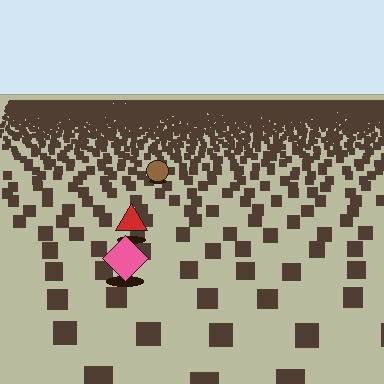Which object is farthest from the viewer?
The brown circle is farthest from the viewer. It appears smaller and the ground texture around it is denser.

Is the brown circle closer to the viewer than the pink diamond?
No. The pink diamond is closer — you can tell from the texture gradient: the ground texture is coarser near it.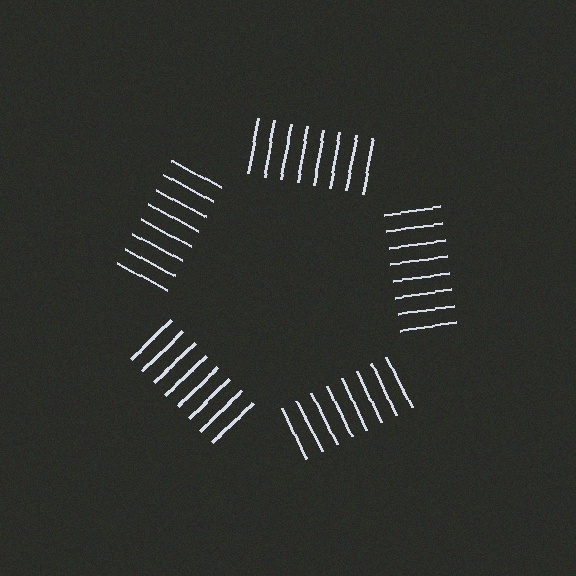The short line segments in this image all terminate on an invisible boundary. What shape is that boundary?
An illusory pentagon — the line segments terminate on its edges but no continuous stroke is drawn.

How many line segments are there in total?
40 — 8 along each of the 5 edges.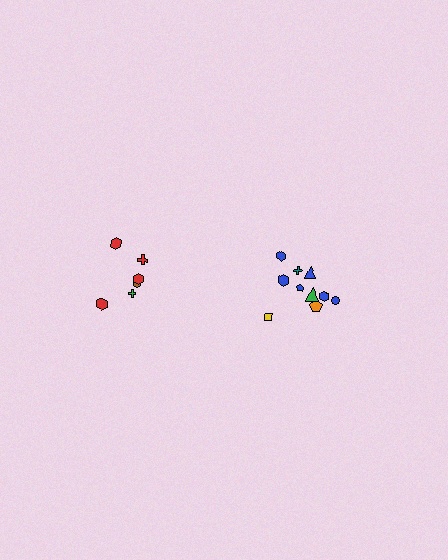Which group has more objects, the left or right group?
The right group.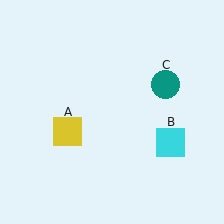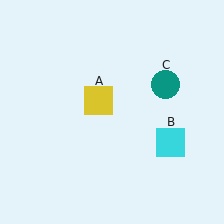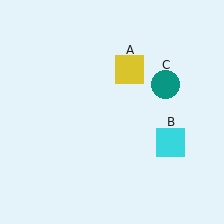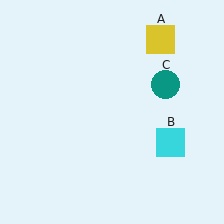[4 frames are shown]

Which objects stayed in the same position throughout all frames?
Cyan square (object B) and teal circle (object C) remained stationary.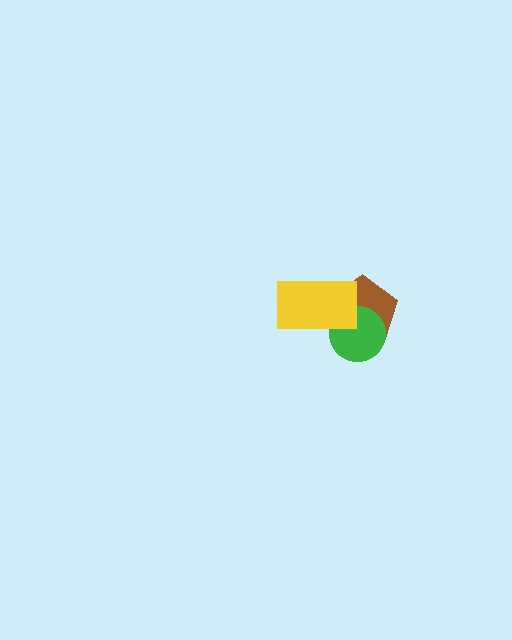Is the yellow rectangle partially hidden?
No, no other shape covers it.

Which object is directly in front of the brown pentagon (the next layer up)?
The green circle is directly in front of the brown pentagon.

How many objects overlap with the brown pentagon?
2 objects overlap with the brown pentagon.